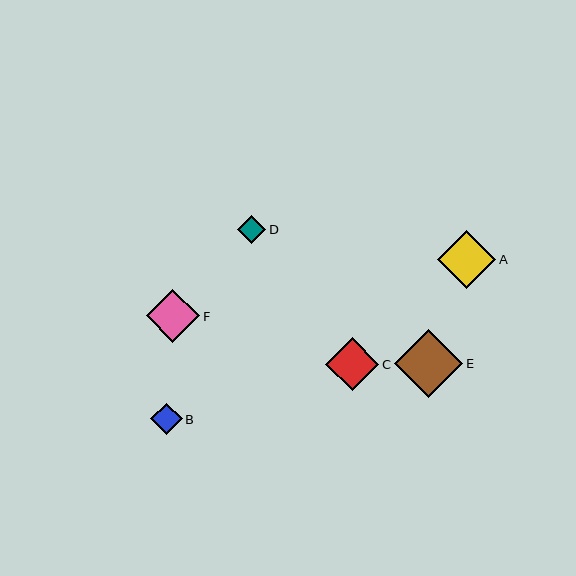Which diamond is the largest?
Diamond E is the largest with a size of approximately 69 pixels.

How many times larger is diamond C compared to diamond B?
Diamond C is approximately 1.7 times the size of diamond B.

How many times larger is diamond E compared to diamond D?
Diamond E is approximately 2.5 times the size of diamond D.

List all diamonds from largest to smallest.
From largest to smallest: E, A, F, C, B, D.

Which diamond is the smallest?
Diamond D is the smallest with a size of approximately 28 pixels.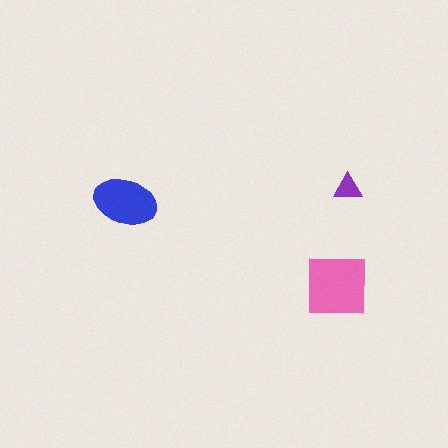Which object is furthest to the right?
The purple triangle is rightmost.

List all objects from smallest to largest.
The purple triangle, the blue ellipse, the pink square.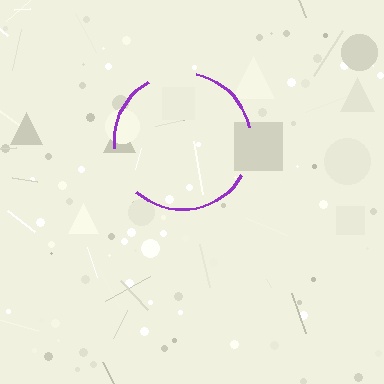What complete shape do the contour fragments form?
The contour fragments form a circle.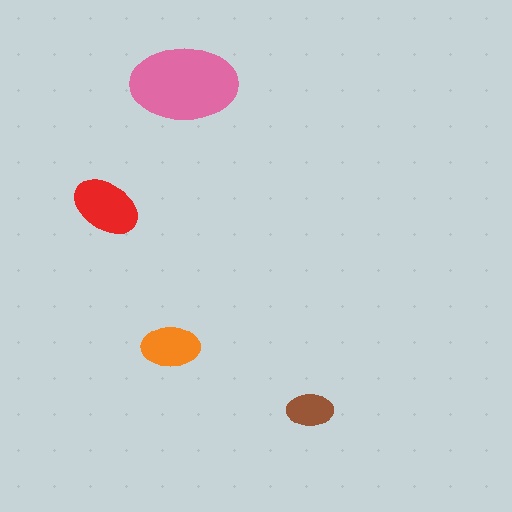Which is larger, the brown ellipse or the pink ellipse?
The pink one.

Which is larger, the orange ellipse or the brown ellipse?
The orange one.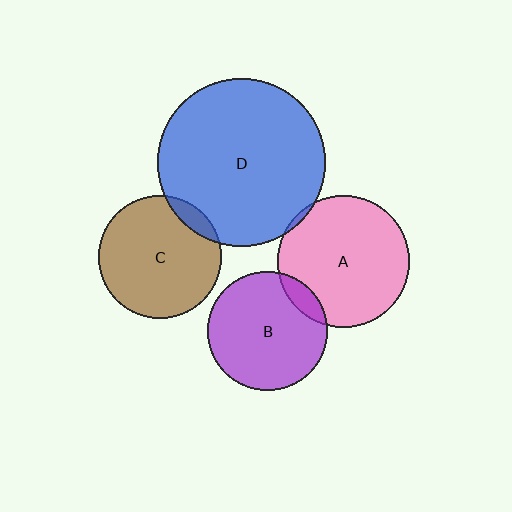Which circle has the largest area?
Circle D (blue).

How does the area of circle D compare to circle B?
Approximately 2.0 times.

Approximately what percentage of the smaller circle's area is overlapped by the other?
Approximately 10%.